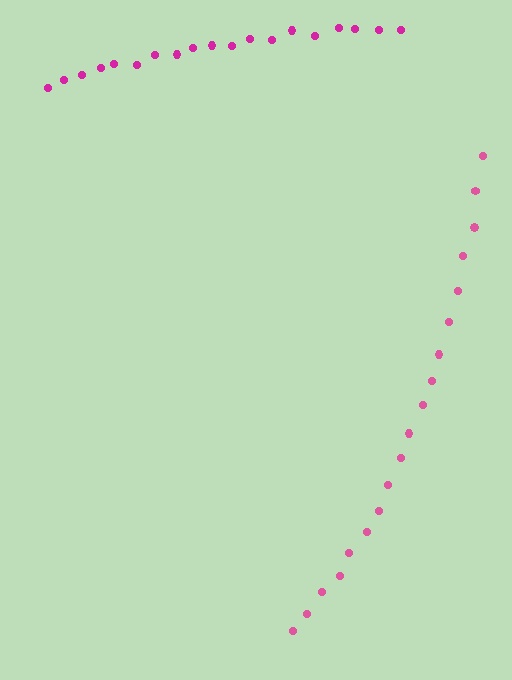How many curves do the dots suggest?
There are 2 distinct paths.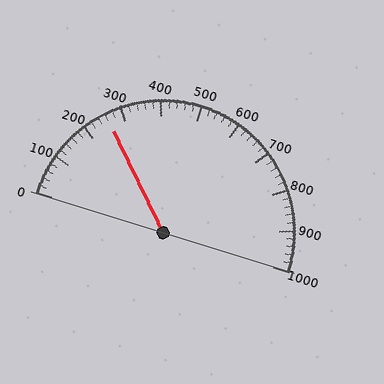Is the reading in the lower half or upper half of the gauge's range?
The reading is in the lower half of the range (0 to 1000).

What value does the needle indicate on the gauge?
The needle indicates approximately 260.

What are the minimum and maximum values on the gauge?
The gauge ranges from 0 to 1000.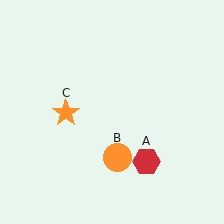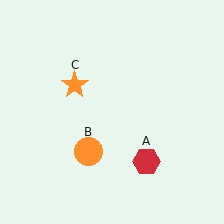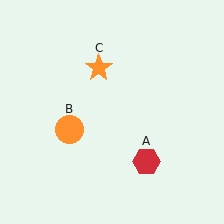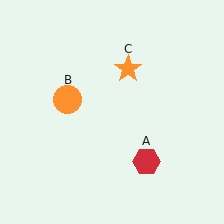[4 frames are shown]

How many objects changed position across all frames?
2 objects changed position: orange circle (object B), orange star (object C).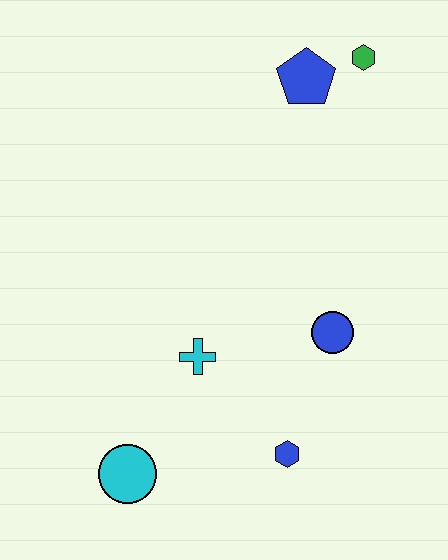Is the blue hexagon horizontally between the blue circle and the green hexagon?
No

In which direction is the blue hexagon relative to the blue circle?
The blue hexagon is below the blue circle.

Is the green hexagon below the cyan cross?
No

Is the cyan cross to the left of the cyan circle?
No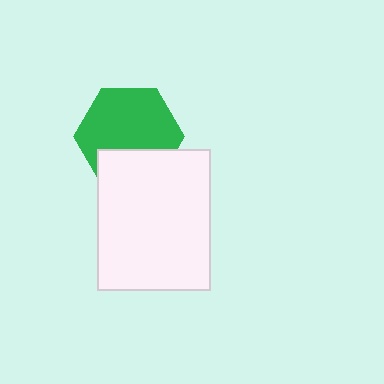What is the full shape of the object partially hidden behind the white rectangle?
The partially hidden object is a green hexagon.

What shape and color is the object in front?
The object in front is a white rectangle.